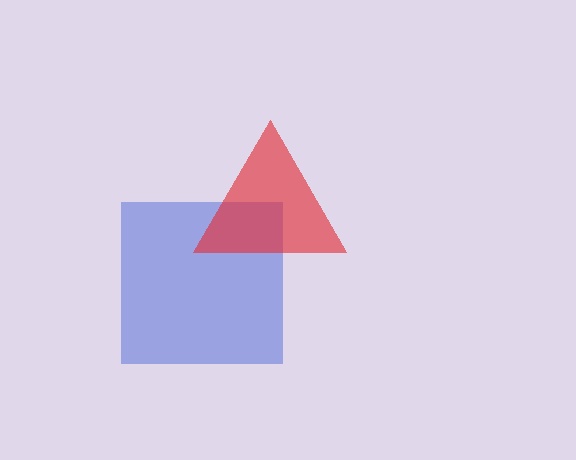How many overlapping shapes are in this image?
There are 2 overlapping shapes in the image.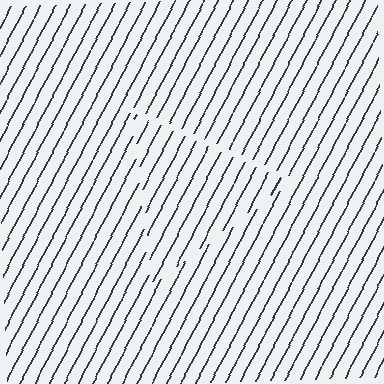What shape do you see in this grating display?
An illusory triangle. The interior of the shape contains the same grating, shifted by half a period — the contour is defined by the phase discontinuity where line-ends from the inner and outer gratings abut.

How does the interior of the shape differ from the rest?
The interior of the shape contains the same grating, shifted by half a period — the contour is defined by the phase discontinuity where line-ends from the inner and outer gratings abut.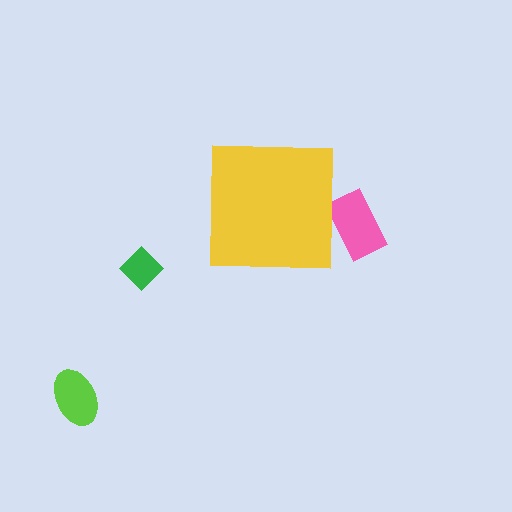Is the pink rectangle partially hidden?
Yes, the pink rectangle is partially hidden behind the yellow square.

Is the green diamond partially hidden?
No, the green diamond is fully visible.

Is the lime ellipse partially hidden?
No, the lime ellipse is fully visible.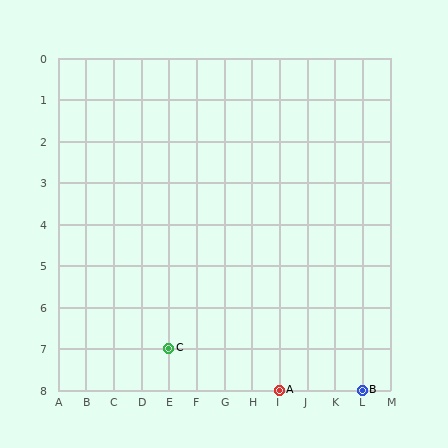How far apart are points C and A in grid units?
Points C and A are 4 columns and 1 row apart (about 4.1 grid units diagonally).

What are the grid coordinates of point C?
Point C is at grid coordinates (E, 7).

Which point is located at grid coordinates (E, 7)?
Point C is at (E, 7).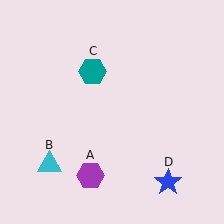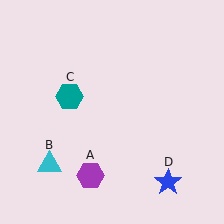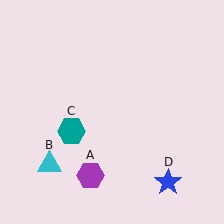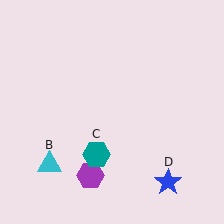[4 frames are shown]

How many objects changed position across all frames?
1 object changed position: teal hexagon (object C).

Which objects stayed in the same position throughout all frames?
Purple hexagon (object A) and cyan triangle (object B) and blue star (object D) remained stationary.